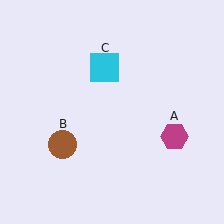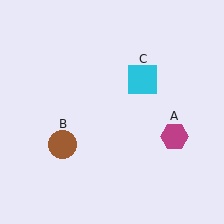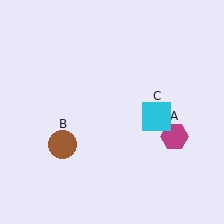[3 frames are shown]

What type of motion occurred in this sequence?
The cyan square (object C) rotated clockwise around the center of the scene.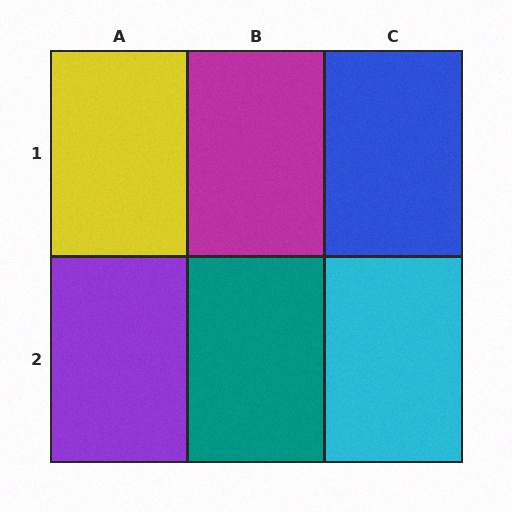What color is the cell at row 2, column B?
Teal.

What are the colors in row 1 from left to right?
Yellow, magenta, blue.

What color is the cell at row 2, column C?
Cyan.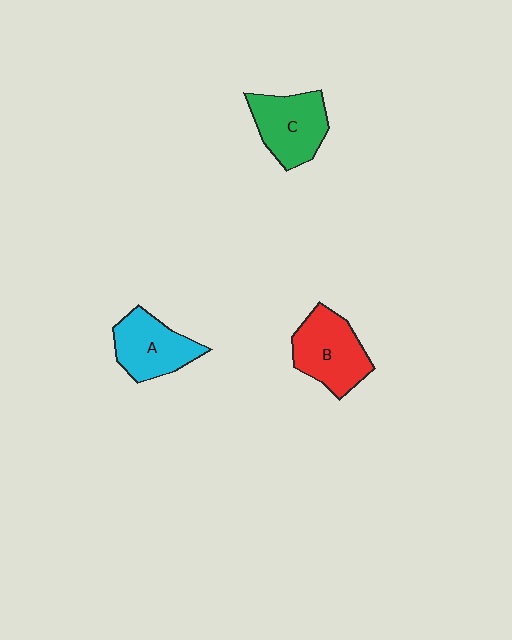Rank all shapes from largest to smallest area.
From largest to smallest: B (red), C (green), A (cyan).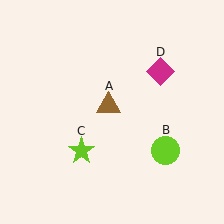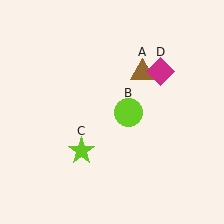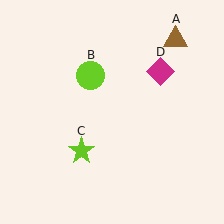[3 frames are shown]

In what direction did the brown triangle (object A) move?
The brown triangle (object A) moved up and to the right.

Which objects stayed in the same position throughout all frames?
Lime star (object C) and magenta diamond (object D) remained stationary.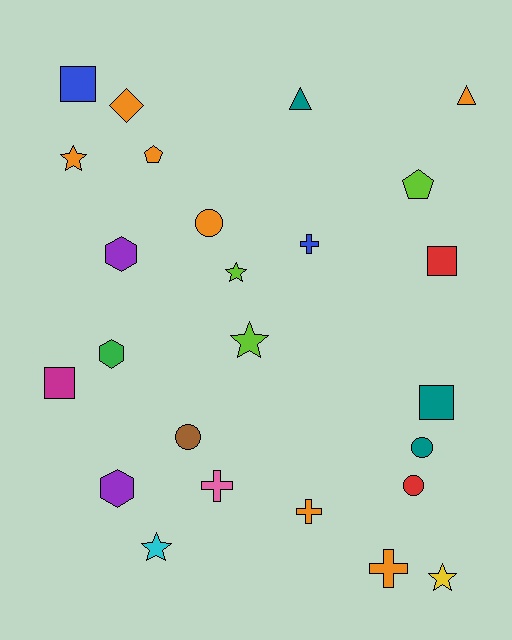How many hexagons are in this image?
There are 3 hexagons.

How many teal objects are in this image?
There are 3 teal objects.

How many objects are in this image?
There are 25 objects.